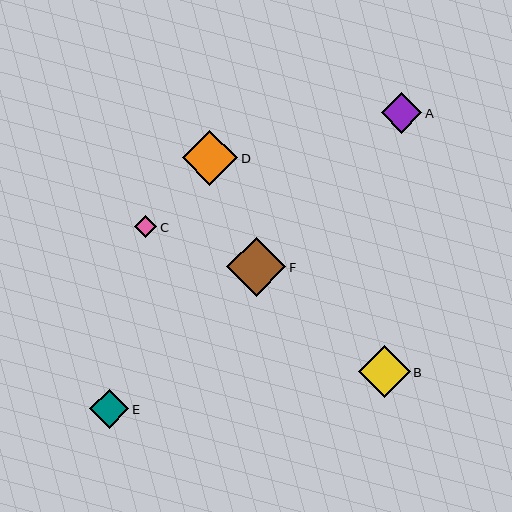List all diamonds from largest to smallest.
From largest to smallest: F, D, B, A, E, C.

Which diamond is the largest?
Diamond F is the largest with a size of approximately 59 pixels.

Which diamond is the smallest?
Diamond C is the smallest with a size of approximately 22 pixels.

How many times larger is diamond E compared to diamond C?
Diamond E is approximately 1.8 times the size of diamond C.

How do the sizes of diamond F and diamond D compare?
Diamond F and diamond D are approximately the same size.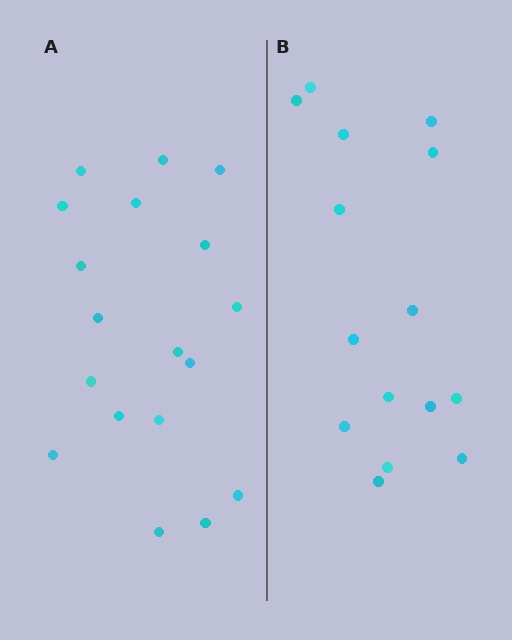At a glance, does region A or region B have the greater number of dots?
Region A (the left region) has more dots.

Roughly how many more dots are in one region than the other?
Region A has just a few more — roughly 2 or 3 more dots than region B.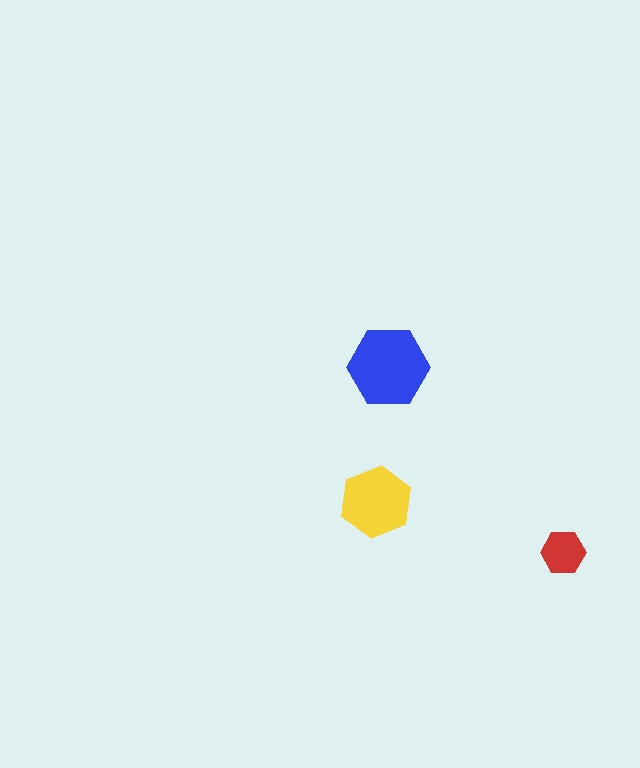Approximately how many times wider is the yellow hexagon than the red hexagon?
About 1.5 times wider.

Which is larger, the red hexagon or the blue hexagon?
The blue one.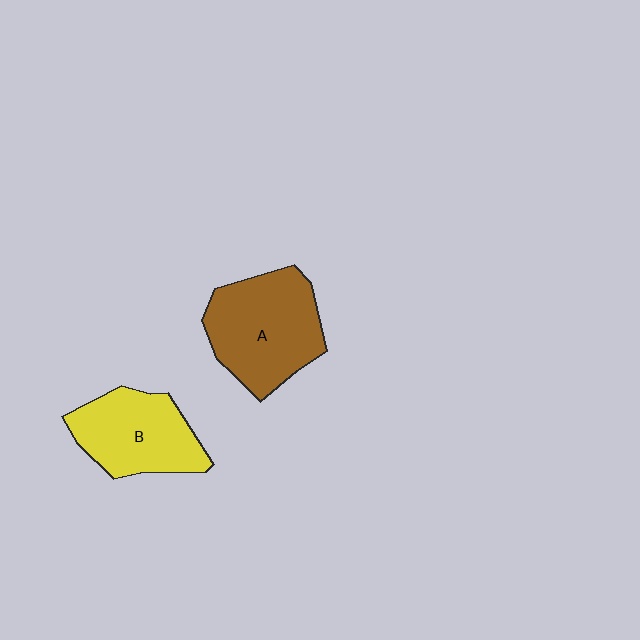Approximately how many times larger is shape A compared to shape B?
Approximately 1.2 times.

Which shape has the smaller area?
Shape B (yellow).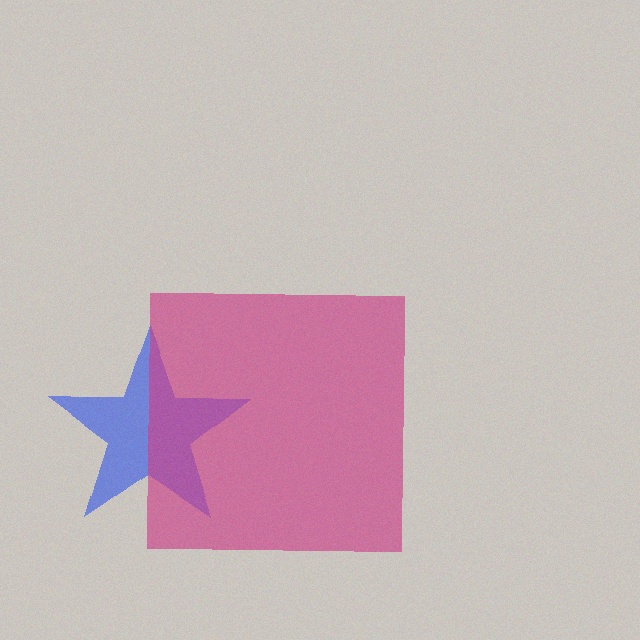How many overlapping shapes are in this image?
There are 2 overlapping shapes in the image.